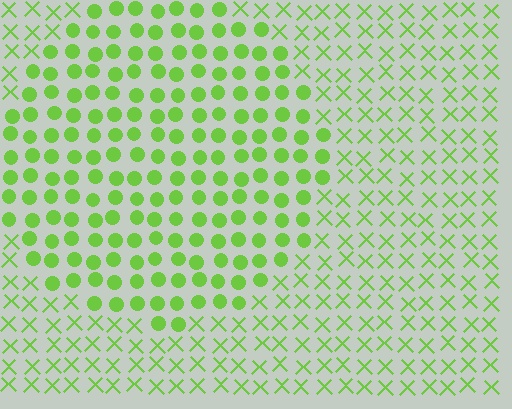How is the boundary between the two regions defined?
The boundary is defined by a change in element shape: circles inside vs. X marks outside. All elements share the same color and spacing.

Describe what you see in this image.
The image is filled with small lime elements arranged in a uniform grid. A circle-shaped region contains circles, while the surrounding area contains X marks. The boundary is defined purely by the change in element shape.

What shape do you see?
I see a circle.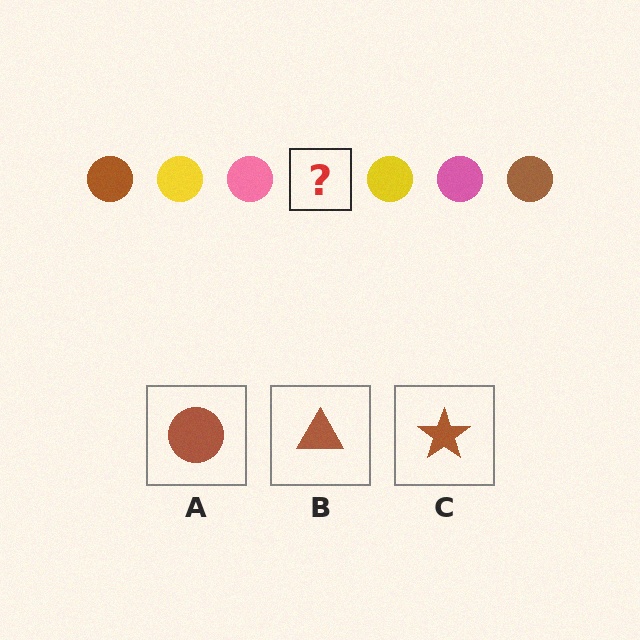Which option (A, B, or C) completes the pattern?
A.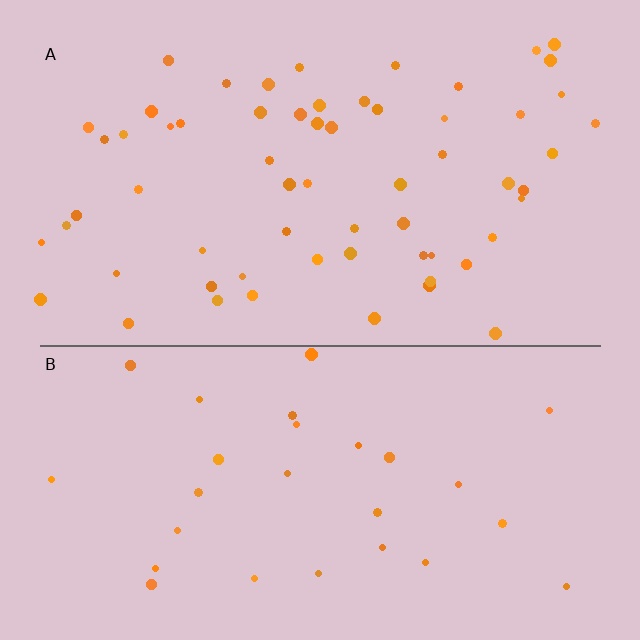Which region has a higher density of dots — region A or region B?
A (the top).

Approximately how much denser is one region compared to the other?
Approximately 2.2× — region A over region B.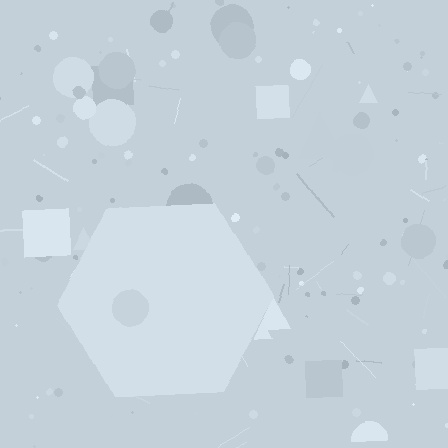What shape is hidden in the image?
A hexagon is hidden in the image.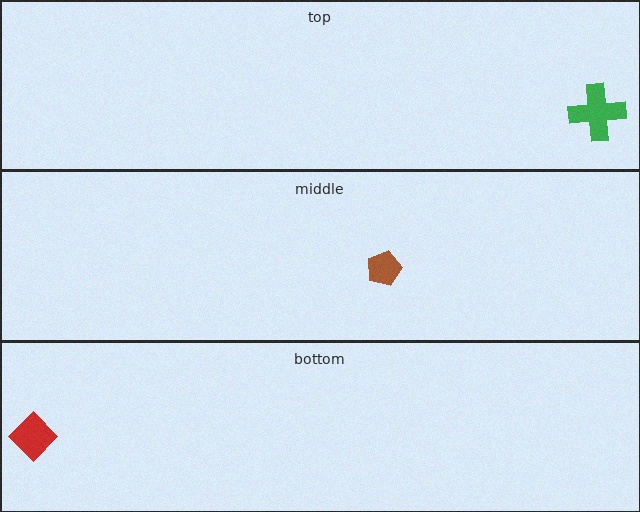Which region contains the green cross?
The top region.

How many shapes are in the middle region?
1.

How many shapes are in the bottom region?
1.